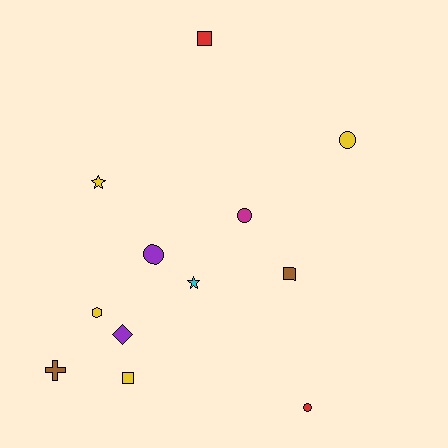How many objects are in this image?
There are 12 objects.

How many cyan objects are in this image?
There is 1 cyan object.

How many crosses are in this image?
There is 1 cross.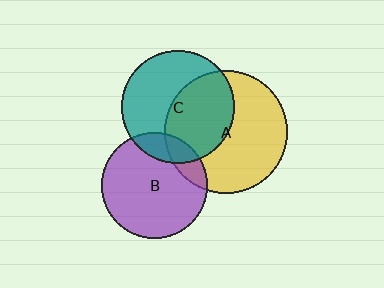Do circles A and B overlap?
Yes.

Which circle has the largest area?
Circle A (yellow).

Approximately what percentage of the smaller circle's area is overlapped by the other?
Approximately 15%.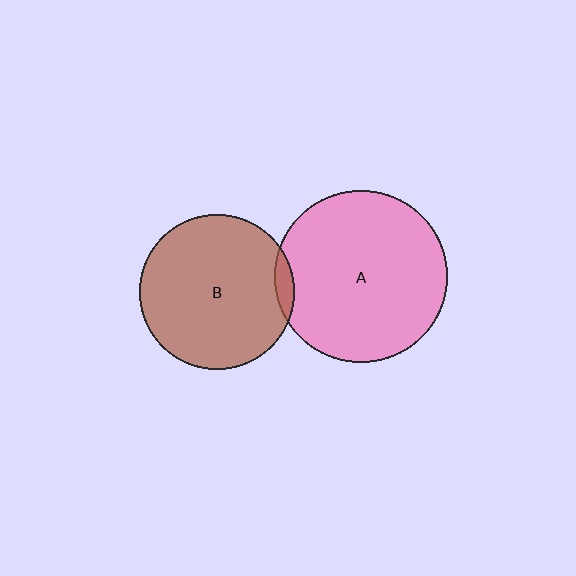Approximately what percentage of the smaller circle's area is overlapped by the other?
Approximately 5%.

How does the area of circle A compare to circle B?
Approximately 1.2 times.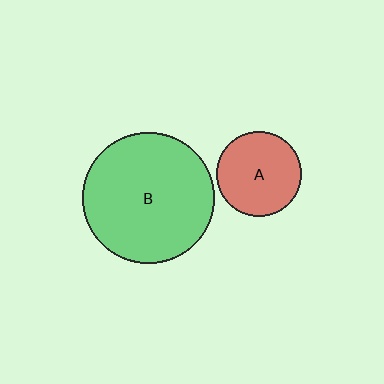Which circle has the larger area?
Circle B (green).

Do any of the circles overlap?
No, none of the circles overlap.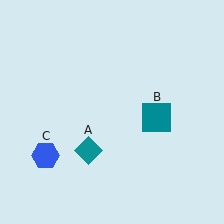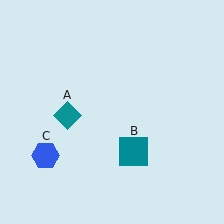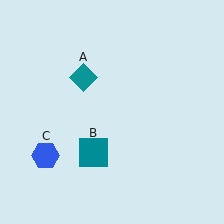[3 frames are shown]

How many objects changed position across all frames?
2 objects changed position: teal diamond (object A), teal square (object B).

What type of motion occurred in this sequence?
The teal diamond (object A), teal square (object B) rotated clockwise around the center of the scene.